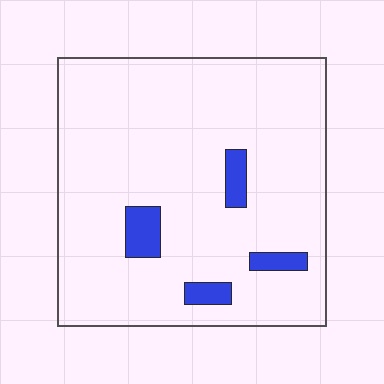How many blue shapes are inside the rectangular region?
4.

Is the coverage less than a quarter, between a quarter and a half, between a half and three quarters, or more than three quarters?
Less than a quarter.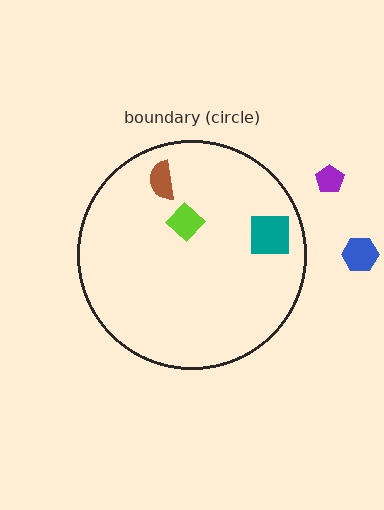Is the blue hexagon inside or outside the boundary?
Outside.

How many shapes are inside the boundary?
3 inside, 2 outside.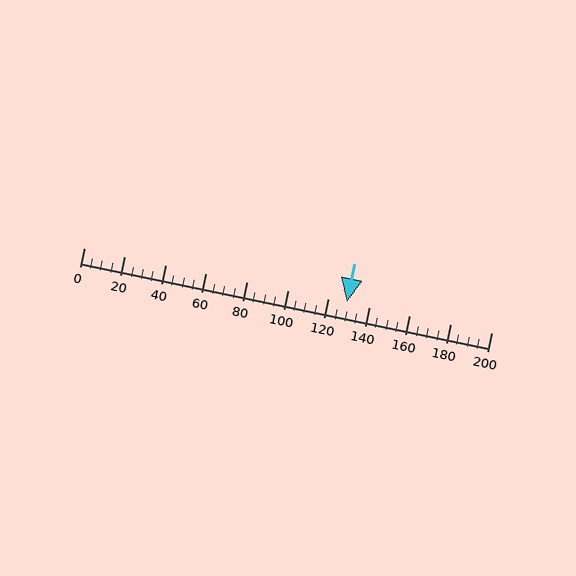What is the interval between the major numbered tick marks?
The major tick marks are spaced 20 units apart.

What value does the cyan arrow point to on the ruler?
The cyan arrow points to approximately 129.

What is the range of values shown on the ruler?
The ruler shows values from 0 to 200.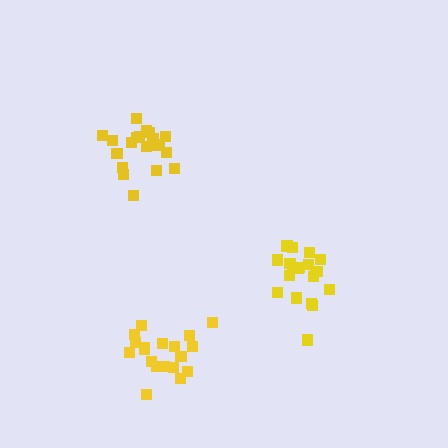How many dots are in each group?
Group 1: 21 dots, Group 2: 20 dots, Group 3: 20 dots (61 total).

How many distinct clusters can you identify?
There are 3 distinct clusters.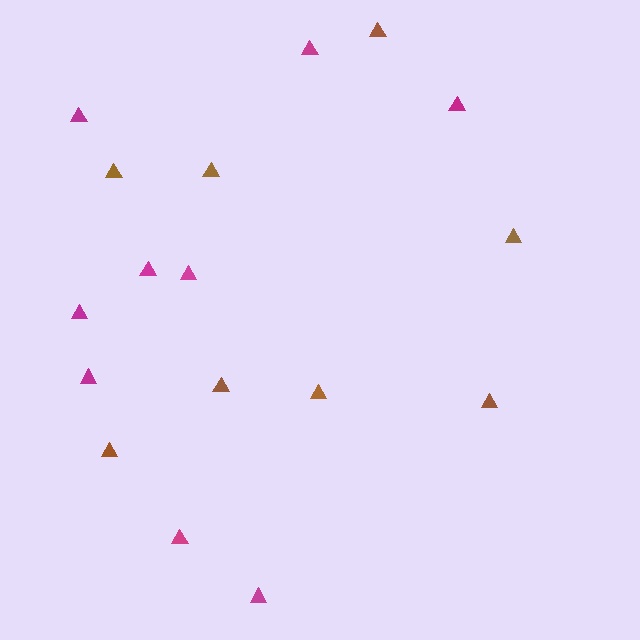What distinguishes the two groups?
There are 2 groups: one group of magenta triangles (9) and one group of brown triangles (8).